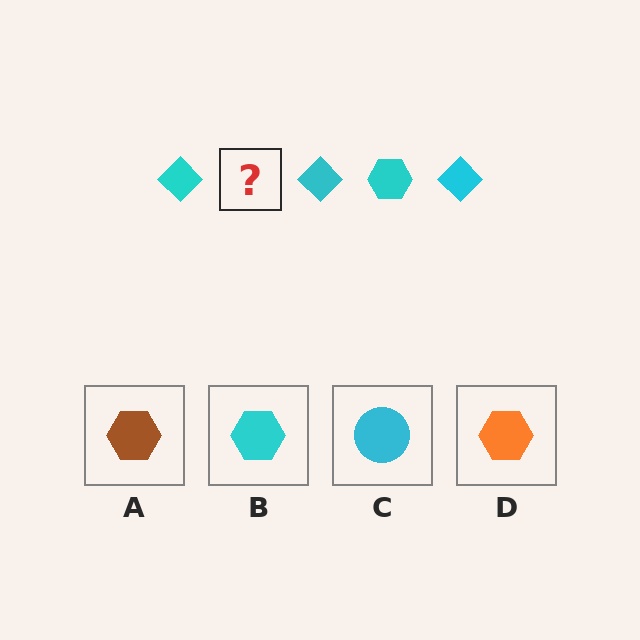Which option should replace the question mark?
Option B.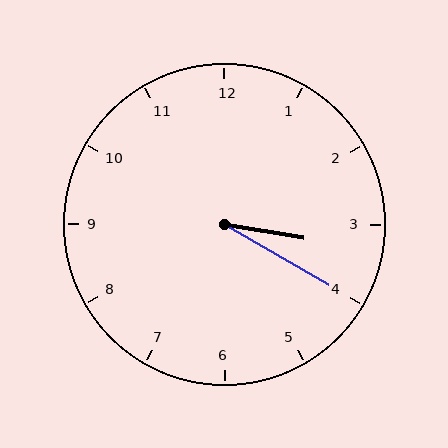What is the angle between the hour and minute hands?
Approximately 20 degrees.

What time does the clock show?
3:20.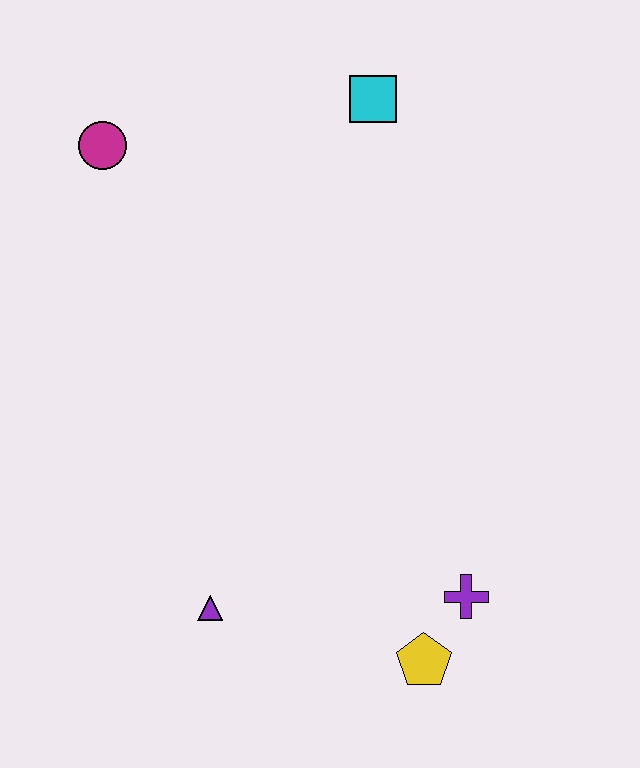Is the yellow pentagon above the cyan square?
No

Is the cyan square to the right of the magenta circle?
Yes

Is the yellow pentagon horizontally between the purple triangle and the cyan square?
No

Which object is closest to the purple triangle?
The yellow pentagon is closest to the purple triangle.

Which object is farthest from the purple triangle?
The cyan square is farthest from the purple triangle.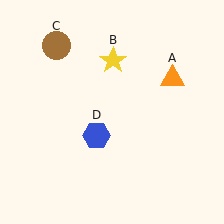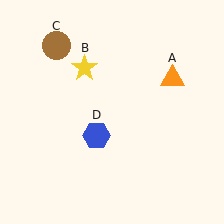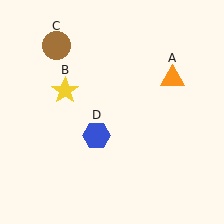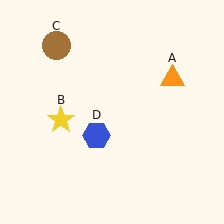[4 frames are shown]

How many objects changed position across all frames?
1 object changed position: yellow star (object B).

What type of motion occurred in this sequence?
The yellow star (object B) rotated counterclockwise around the center of the scene.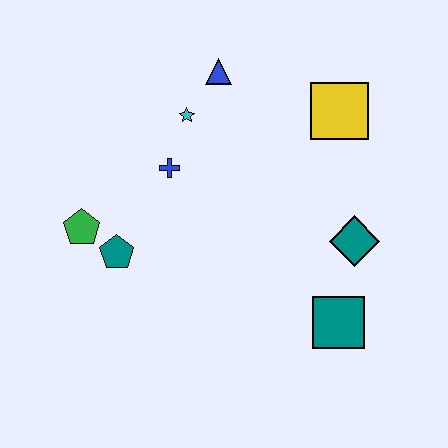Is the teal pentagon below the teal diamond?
Yes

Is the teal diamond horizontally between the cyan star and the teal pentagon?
No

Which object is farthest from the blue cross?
The teal square is farthest from the blue cross.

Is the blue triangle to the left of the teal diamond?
Yes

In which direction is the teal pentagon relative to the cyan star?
The teal pentagon is below the cyan star.